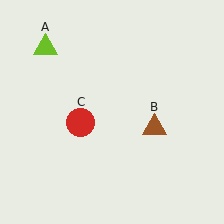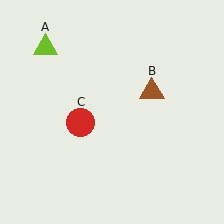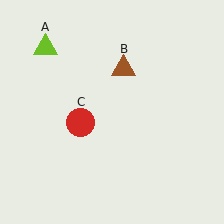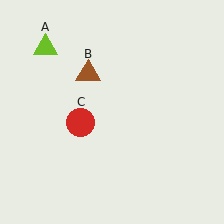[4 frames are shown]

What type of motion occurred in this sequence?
The brown triangle (object B) rotated counterclockwise around the center of the scene.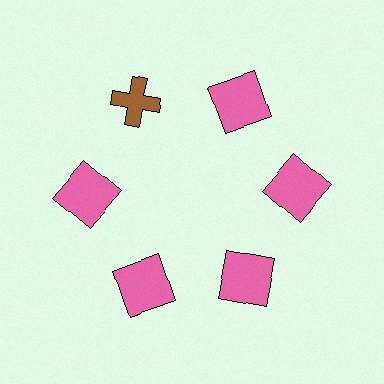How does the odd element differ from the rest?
It differs in both color (brown instead of pink) and shape (cross instead of square).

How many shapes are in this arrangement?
There are 6 shapes arranged in a ring pattern.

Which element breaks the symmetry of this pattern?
The brown cross at roughly the 11 o'clock position breaks the symmetry. All other shapes are pink squares.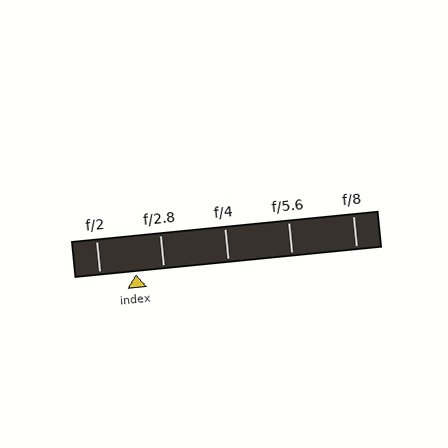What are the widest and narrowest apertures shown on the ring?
The widest aperture shown is f/2 and the narrowest is f/8.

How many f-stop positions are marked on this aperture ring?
There are 5 f-stop positions marked.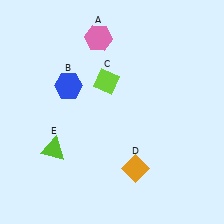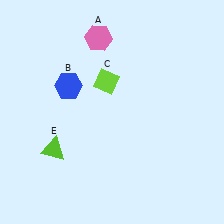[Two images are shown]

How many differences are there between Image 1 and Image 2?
There is 1 difference between the two images.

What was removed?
The orange diamond (D) was removed in Image 2.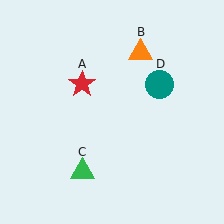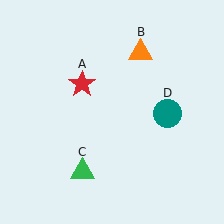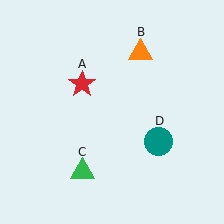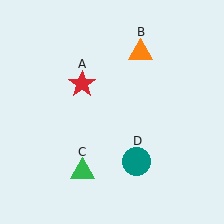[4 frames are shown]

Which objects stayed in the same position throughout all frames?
Red star (object A) and orange triangle (object B) and green triangle (object C) remained stationary.